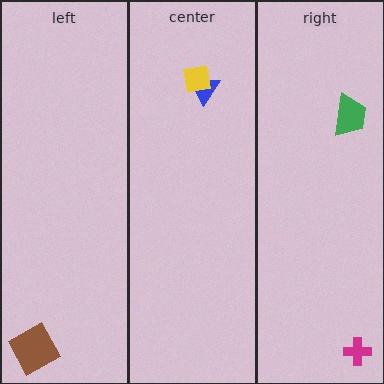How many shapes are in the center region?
2.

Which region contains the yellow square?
The center region.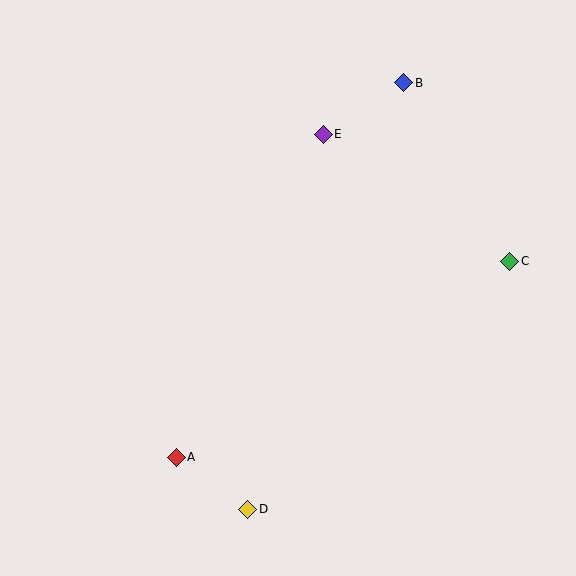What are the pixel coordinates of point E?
Point E is at (323, 134).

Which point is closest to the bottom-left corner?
Point A is closest to the bottom-left corner.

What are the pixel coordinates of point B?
Point B is at (404, 83).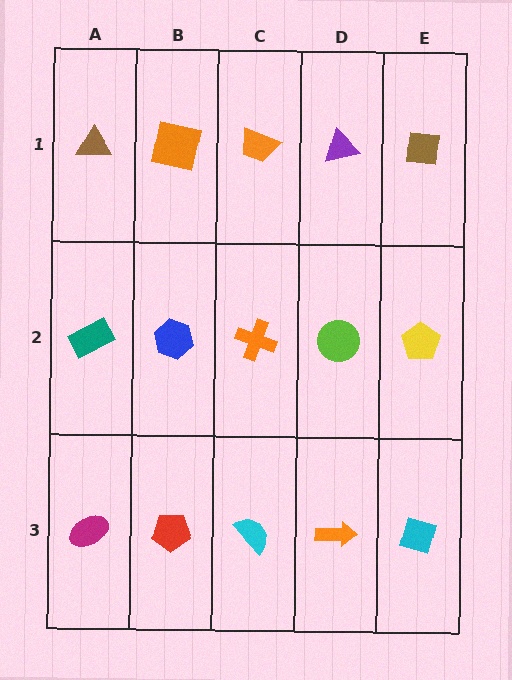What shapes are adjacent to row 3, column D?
A lime circle (row 2, column D), a cyan semicircle (row 3, column C), a cyan diamond (row 3, column E).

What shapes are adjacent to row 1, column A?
A teal rectangle (row 2, column A), an orange square (row 1, column B).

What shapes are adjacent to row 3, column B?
A blue hexagon (row 2, column B), a magenta ellipse (row 3, column A), a cyan semicircle (row 3, column C).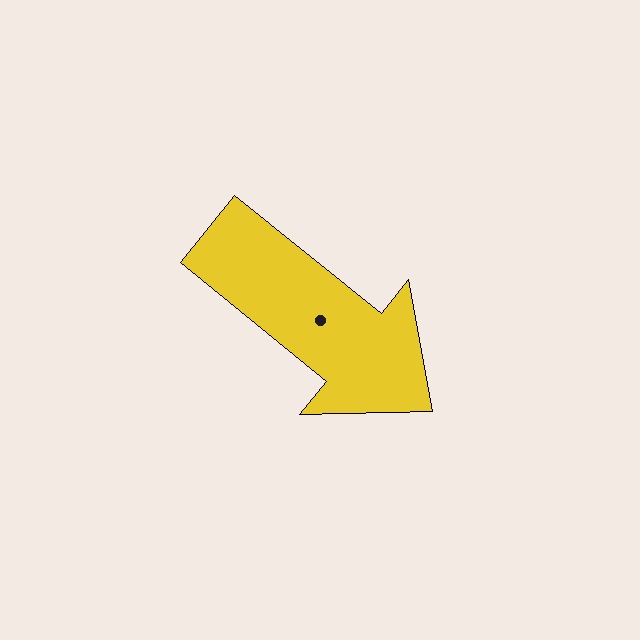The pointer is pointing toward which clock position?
Roughly 4 o'clock.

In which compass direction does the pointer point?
Southeast.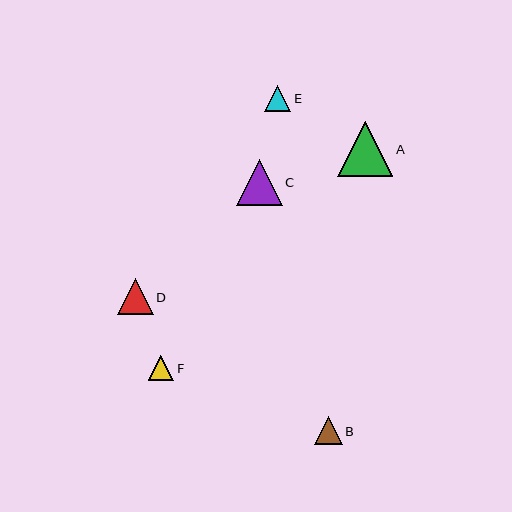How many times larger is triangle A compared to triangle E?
Triangle A is approximately 2.1 times the size of triangle E.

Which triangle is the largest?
Triangle A is the largest with a size of approximately 55 pixels.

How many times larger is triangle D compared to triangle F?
Triangle D is approximately 1.4 times the size of triangle F.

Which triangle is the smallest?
Triangle F is the smallest with a size of approximately 26 pixels.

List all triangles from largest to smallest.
From largest to smallest: A, C, D, B, E, F.